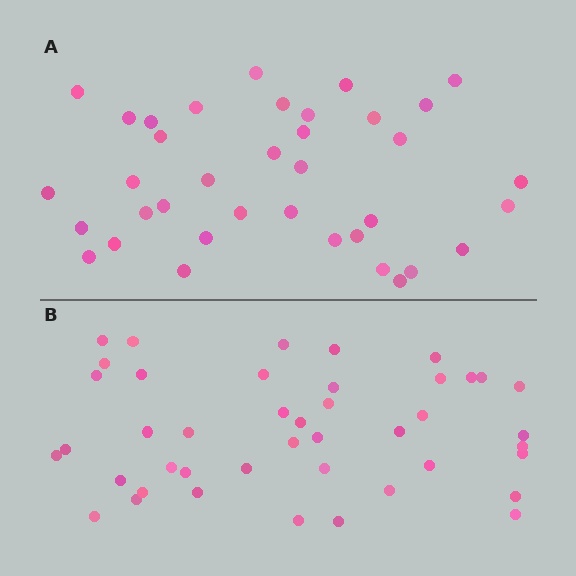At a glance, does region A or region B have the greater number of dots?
Region B (the bottom region) has more dots.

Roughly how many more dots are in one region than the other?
Region B has about 6 more dots than region A.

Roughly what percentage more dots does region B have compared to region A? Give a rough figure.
About 15% more.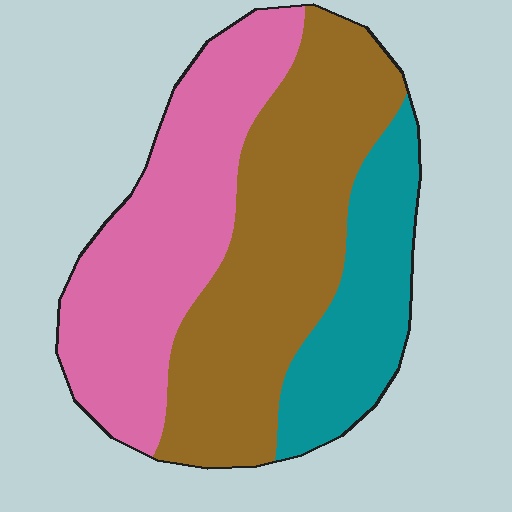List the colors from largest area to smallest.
From largest to smallest: brown, pink, teal.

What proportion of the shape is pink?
Pink takes up about three eighths (3/8) of the shape.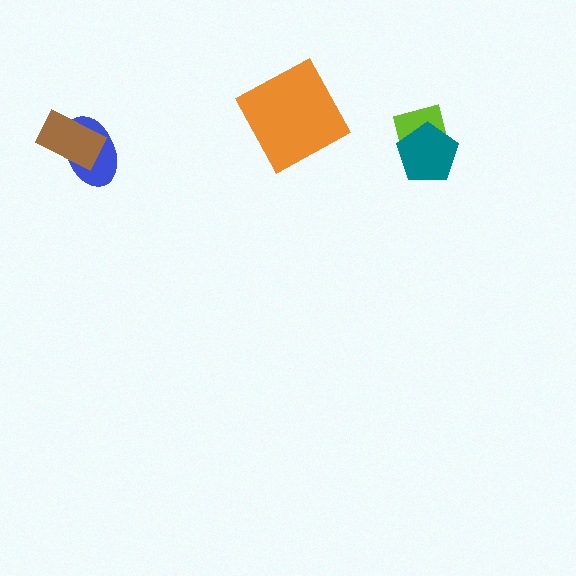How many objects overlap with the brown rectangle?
1 object overlaps with the brown rectangle.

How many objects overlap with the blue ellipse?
1 object overlaps with the blue ellipse.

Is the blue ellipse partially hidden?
Yes, it is partially covered by another shape.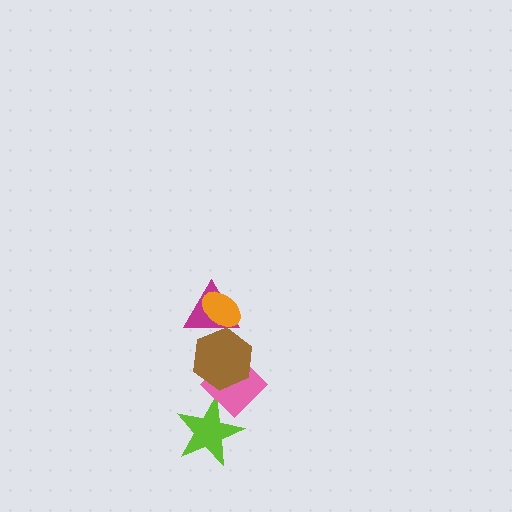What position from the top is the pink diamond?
The pink diamond is 4th from the top.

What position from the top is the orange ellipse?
The orange ellipse is 1st from the top.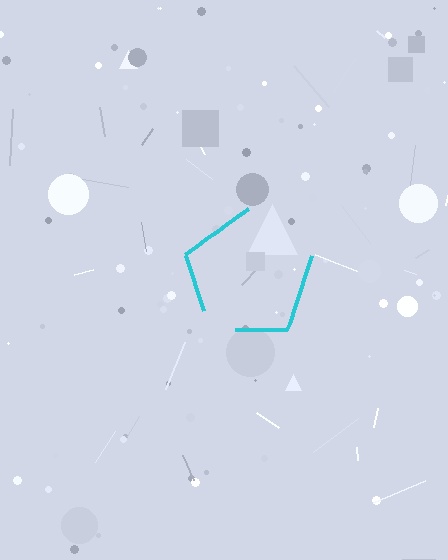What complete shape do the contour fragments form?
The contour fragments form a pentagon.